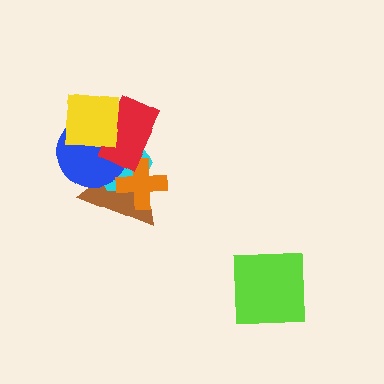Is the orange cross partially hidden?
Yes, it is partially covered by another shape.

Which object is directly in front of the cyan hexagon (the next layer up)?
The blue circle is directly in front of the cyan hexagon.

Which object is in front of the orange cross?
The red rectangle is in front of the orange cross.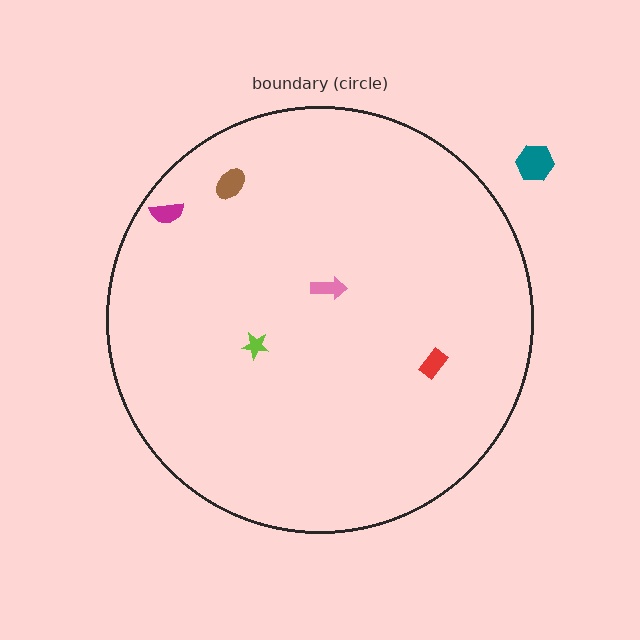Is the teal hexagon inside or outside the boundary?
Outside.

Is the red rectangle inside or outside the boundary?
Inside.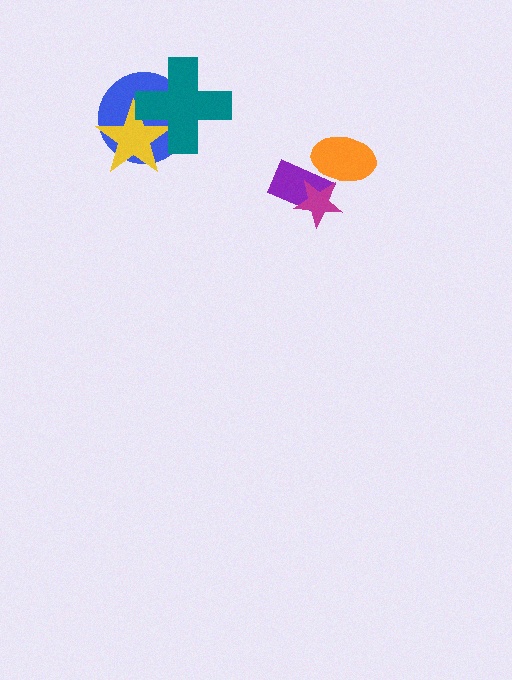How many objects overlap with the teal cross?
2 objects overlap with the teal cross.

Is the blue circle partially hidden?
Yes, it is partially covered by another shape.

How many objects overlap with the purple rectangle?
2 objects overlap with the purple rectangle.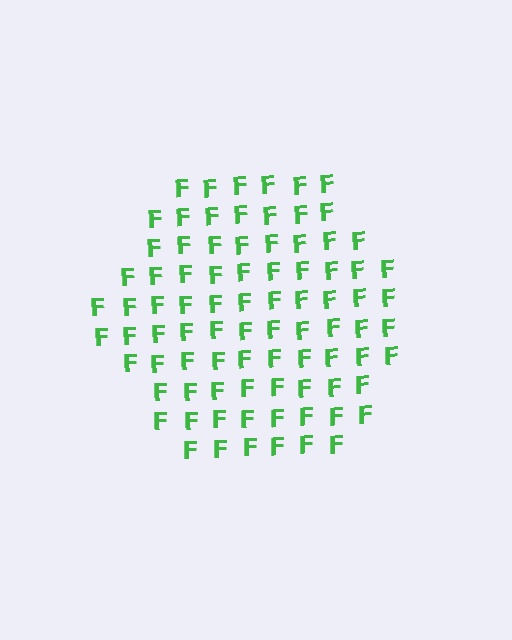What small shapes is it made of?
It is made of small letter F's.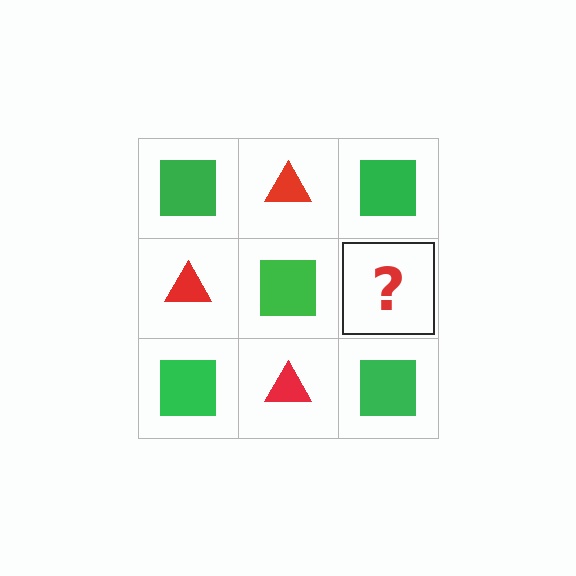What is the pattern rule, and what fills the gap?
The rule is that it alternates green square and red triangle in a checkerboard pattern. The gap should be filled with a red triangle.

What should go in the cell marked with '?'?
The missing cell should contain a red triangle.